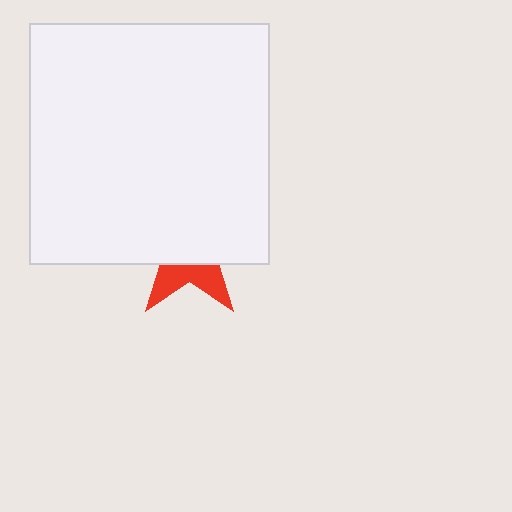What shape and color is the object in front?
The object in front is a white square.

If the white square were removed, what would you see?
You would see the complete red star.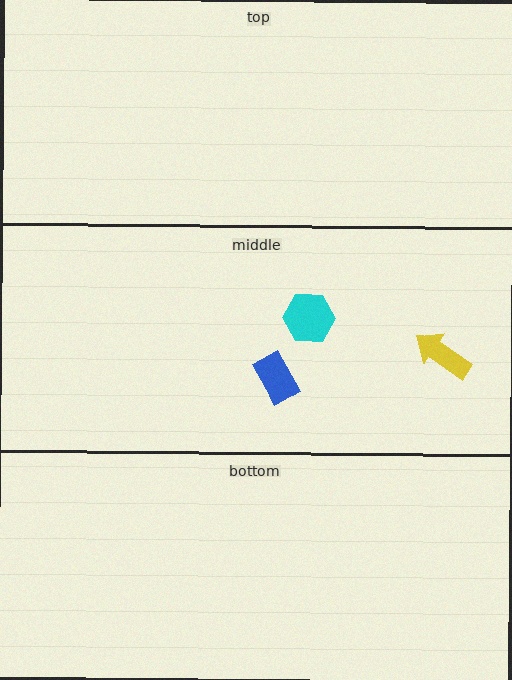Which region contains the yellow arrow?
The middle region.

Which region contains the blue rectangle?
The middle region.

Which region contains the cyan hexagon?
The middle region.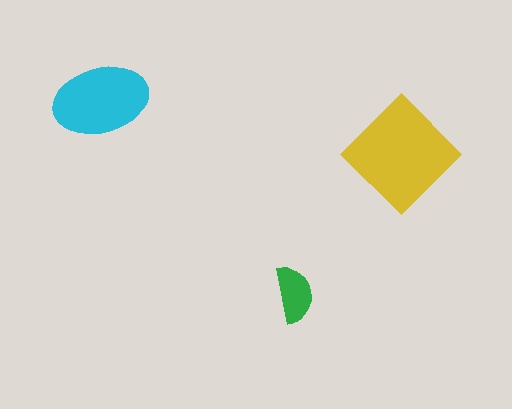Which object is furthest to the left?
The cyan ellipse is leftmost.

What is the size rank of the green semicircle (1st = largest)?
3rd.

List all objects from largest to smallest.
The yellow diamond, the cyan ellipse, the green semicircle.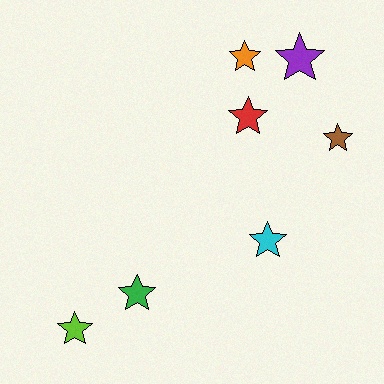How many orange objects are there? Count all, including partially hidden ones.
There is 1 orange object.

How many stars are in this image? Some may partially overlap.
There are 7 stars.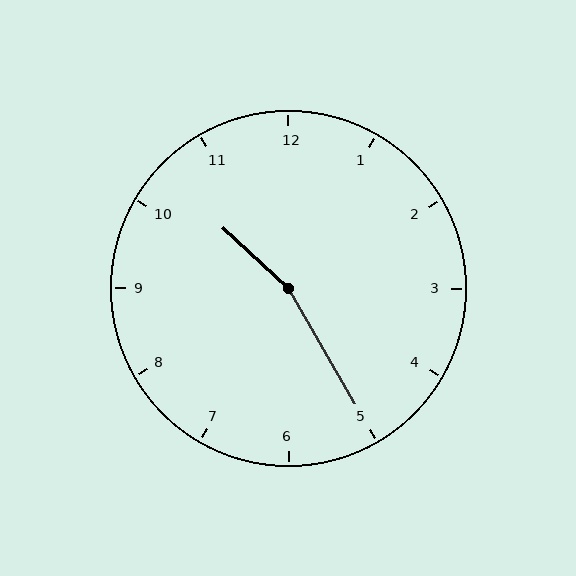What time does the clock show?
10:25.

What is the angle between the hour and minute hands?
Approximately 162 degrees.